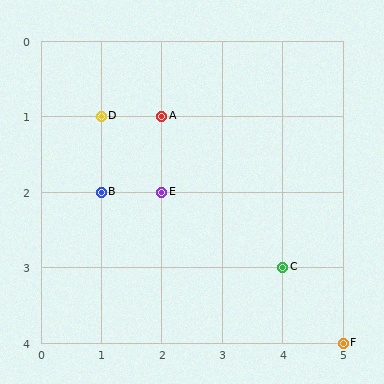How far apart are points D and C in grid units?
Points D and C are 3 columns and 2 rows apart (about 3.6 grid units diagonally).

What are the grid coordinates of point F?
Point F is at grid coordinates (5, 4).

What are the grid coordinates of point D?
Point D is at grid coordinates (1, 1).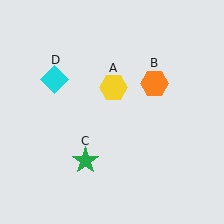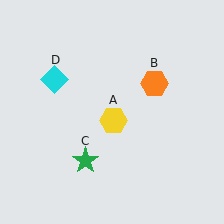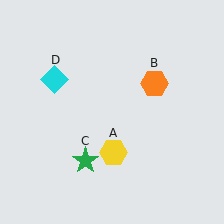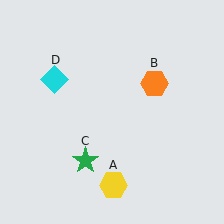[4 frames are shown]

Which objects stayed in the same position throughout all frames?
Orange hexagon (object B) and green star (object C) and cyan diamond (object D) remained stationary.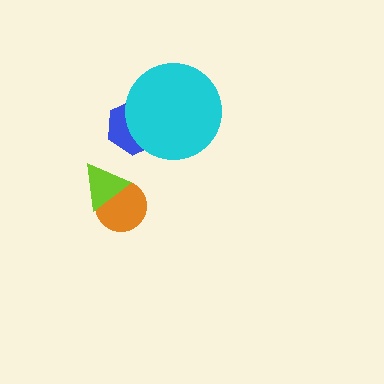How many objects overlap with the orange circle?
1 object overlaps with the orange circle.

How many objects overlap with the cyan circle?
1 object overlaps with the cyan circle.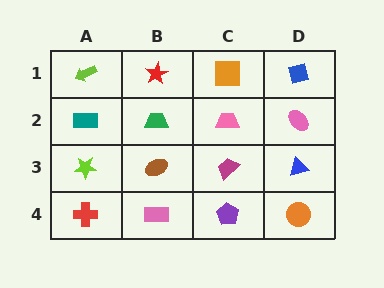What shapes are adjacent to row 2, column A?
A lime arrow (row 1, column A), a lime star (row 3, column A), a green trapezoid (row 2, column B).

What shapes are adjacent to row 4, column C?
A magenta trapezoid (row 3, column C), a pink rectangle (row 4, column B), an orange circle (row 4, column D).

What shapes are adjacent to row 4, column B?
A brown ellipse (row 3, column B), a red cross (row 4, column A), a purple pentagon (row 4, column C).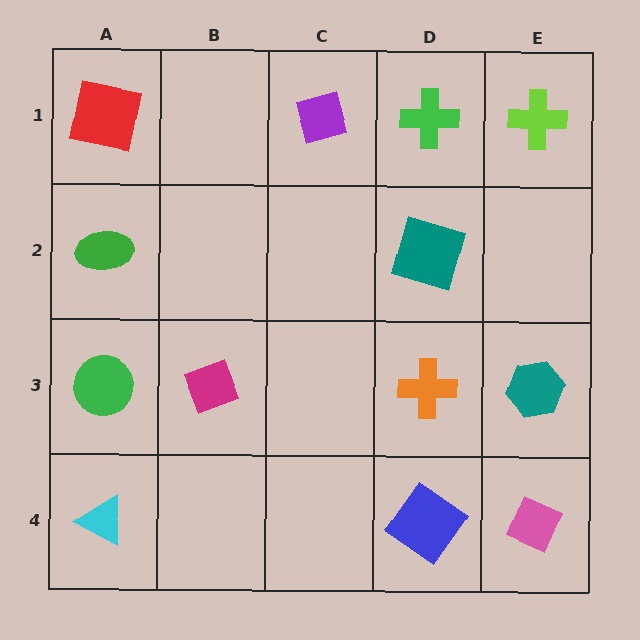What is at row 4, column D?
A blue diamond.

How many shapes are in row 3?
4 shapes.